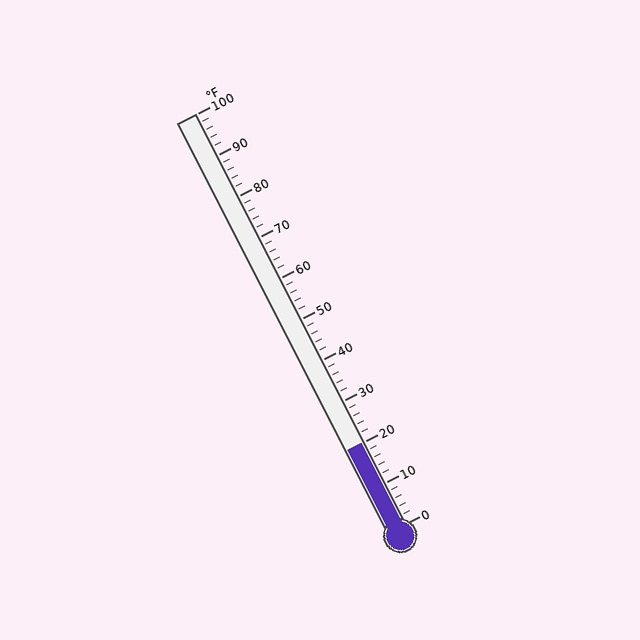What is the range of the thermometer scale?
The thermometer scale ranges from 0°F to 100°F.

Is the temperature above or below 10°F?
The temperature is above 10°F.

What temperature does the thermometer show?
The thermometer shows approximately 20°F.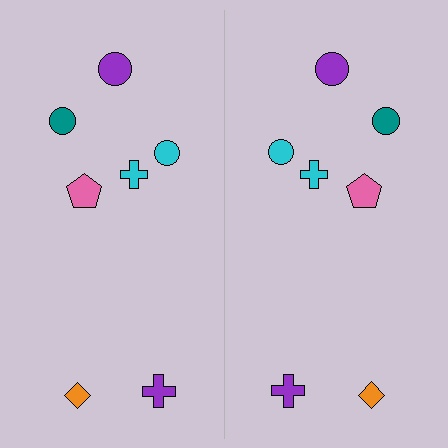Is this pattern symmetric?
Yes, this pattern has bilateral (reflection) symmetry.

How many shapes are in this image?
There are 14 shapes in this image.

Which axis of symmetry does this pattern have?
The pattern has a vertical axis of symmetry running through the center of the image.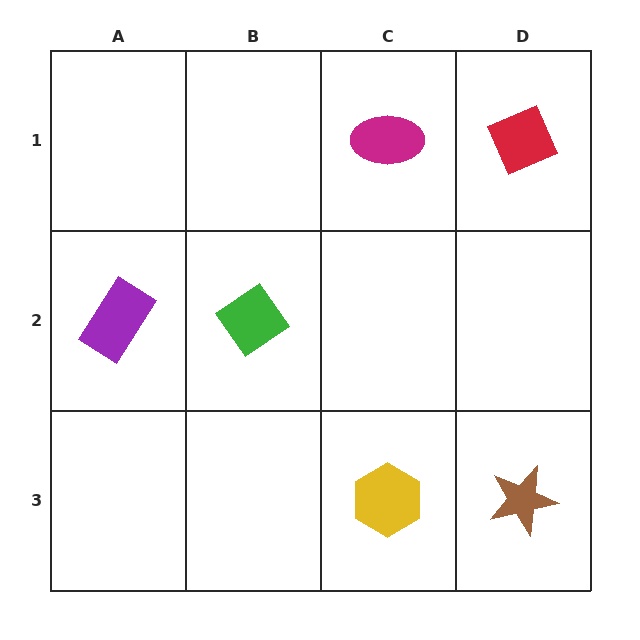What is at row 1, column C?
A magenta ellipse.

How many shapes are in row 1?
2 shapes.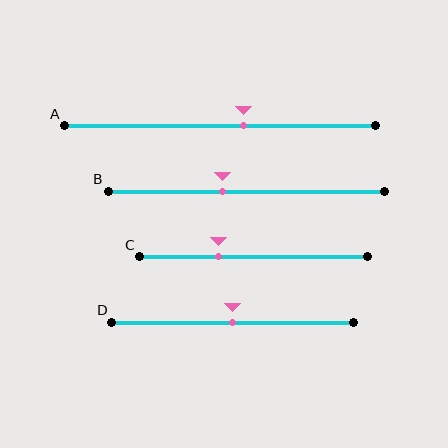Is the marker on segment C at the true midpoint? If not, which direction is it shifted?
No, the marker on segment C is shifted to the left by about 15% of the segment length.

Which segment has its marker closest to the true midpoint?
Segment D has its marker closest to the true midpoint.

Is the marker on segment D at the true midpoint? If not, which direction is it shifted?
Yes, the marker on segment D is at the true midpoint.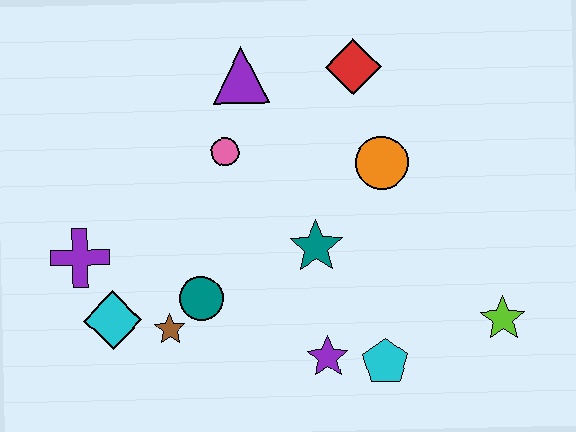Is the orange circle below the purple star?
No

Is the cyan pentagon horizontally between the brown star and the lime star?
Yes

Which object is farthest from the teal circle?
The lime star is farthest from the teal circle.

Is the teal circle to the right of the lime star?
No